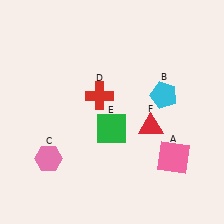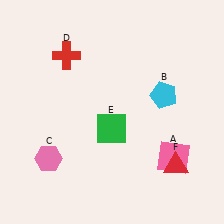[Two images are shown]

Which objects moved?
The objects that moved are: the red cross (D), the red triangle (F).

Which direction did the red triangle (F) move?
The red triangle (F) moved down.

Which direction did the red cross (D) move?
The red cross (D) moved up.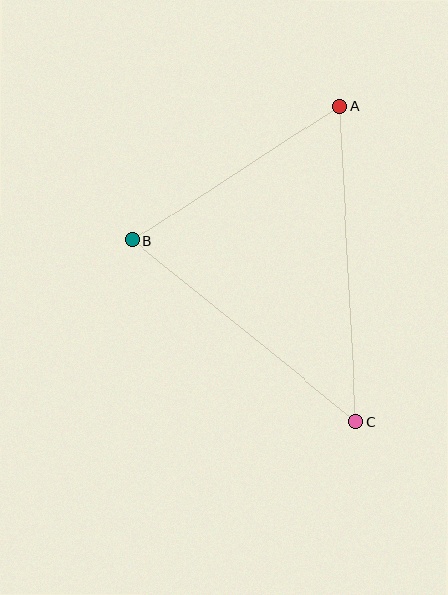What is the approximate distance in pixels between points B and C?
The distance between B and C is approximately 288 pixels.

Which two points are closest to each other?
Points A and B are closest to each other.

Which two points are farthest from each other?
Points A and C are farthest from each other.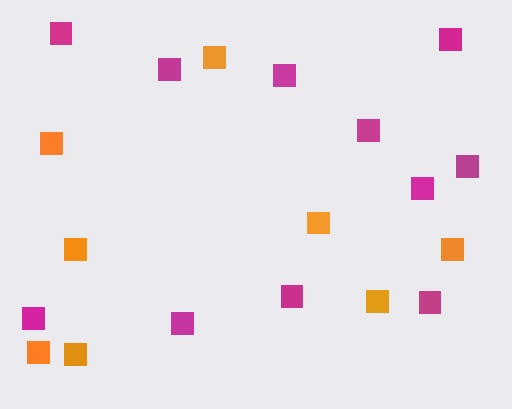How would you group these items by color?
There are 2 groups: one group of magenta squares (11) and one group of orange squares (8).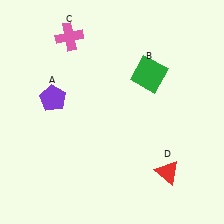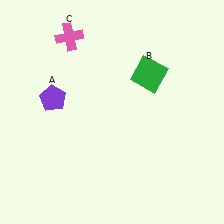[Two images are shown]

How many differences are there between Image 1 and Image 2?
There is 1 difference between the two images.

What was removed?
The red triangle (D) was removed in Image 2.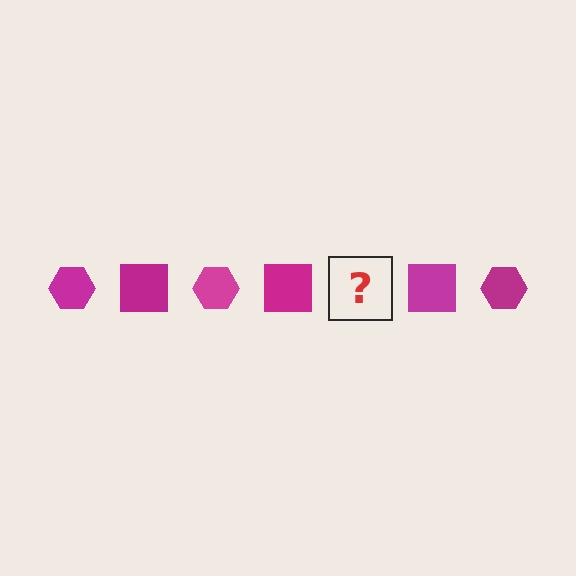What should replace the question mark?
The question mark should be replaced with a magenta hexagon.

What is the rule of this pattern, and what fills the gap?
The rule is that the pattern cycles through hexagon, square shapes in magenta. The gap should be filled with a magenta hexagon.